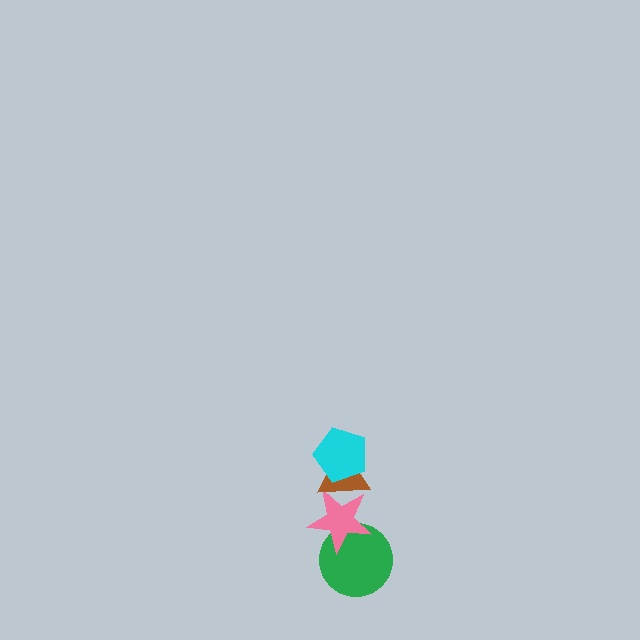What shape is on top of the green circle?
The pink star is on top of the green circle.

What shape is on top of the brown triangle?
The cyan pentagon is on top of the brown triangle.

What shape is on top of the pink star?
The brown triangle is on top of the pink star.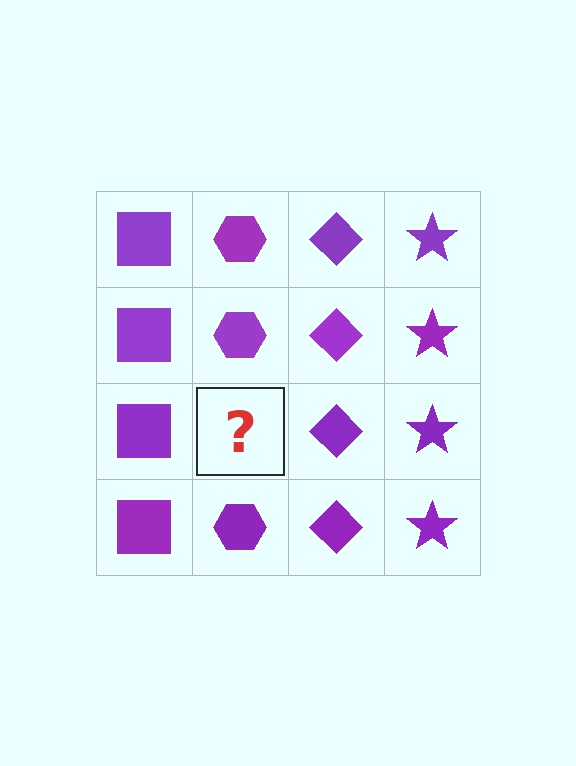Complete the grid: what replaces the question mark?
The question mark should be replaced with a purple hexagon.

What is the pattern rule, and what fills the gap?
The rule is that each column has a consistent shape. The gap should be filled with a purple hexagon.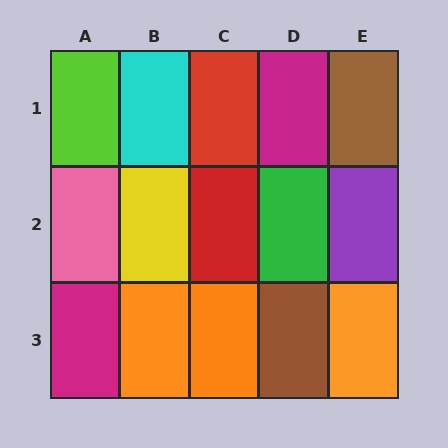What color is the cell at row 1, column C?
Red.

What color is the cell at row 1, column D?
Magenta.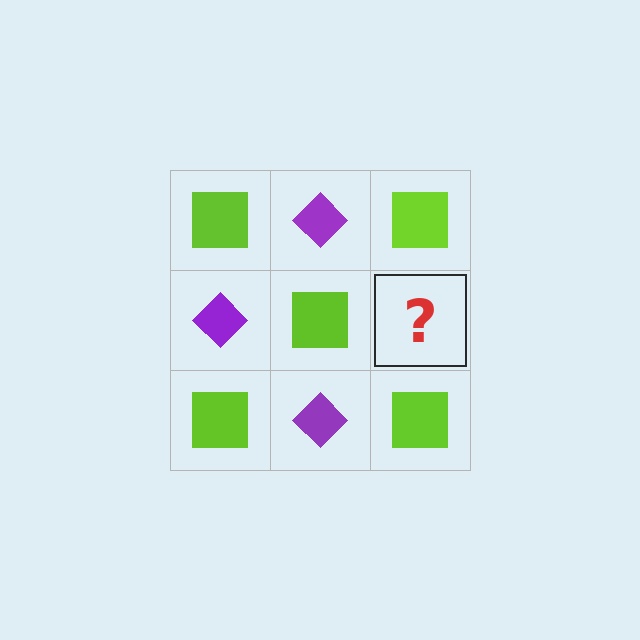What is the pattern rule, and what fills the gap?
The rule is that it alternates lime square and purple diamond in a checkerboard pattern. The gap should be filled with a purple diamond.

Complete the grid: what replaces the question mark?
The question mark should be replaced with a purple diamond.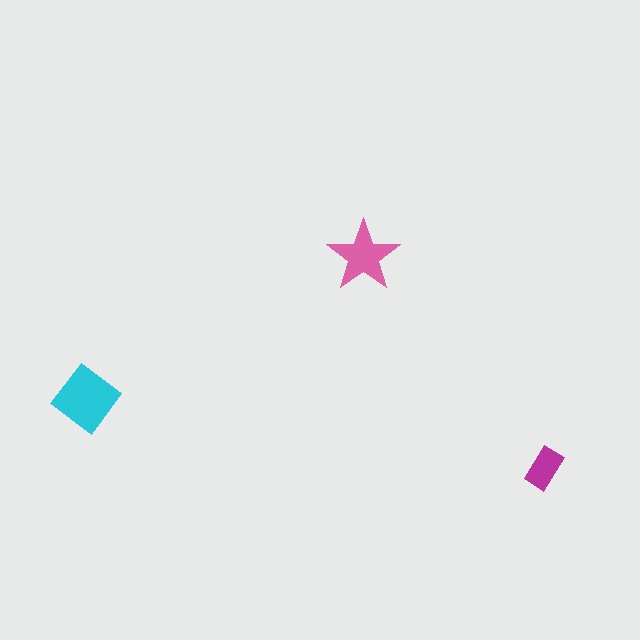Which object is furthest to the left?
The cyan diamond is leftmost.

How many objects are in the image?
There are 3 objects in the image.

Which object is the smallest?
The magenta rectangle.